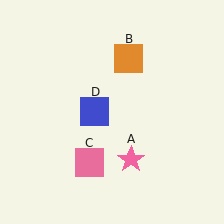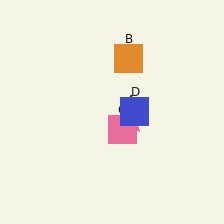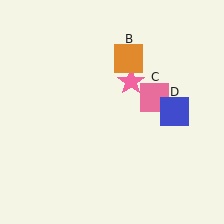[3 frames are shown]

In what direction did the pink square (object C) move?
The pink square (object C) moved up and to the right.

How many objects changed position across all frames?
3 objects changed position: pink star (object A), pink square (object C), blue square (object D).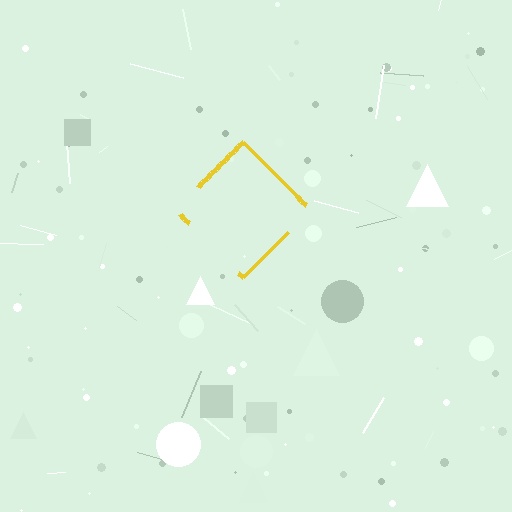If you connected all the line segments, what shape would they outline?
They would outline a diamond.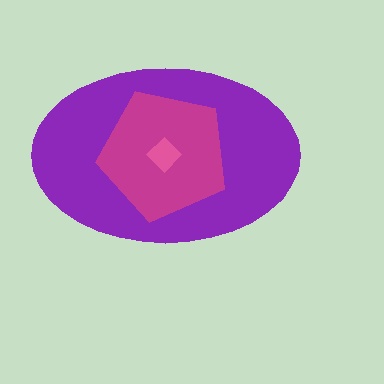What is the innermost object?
The pink diamond.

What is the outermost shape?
The purple ellipse.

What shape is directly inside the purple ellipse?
The magenta pentagon.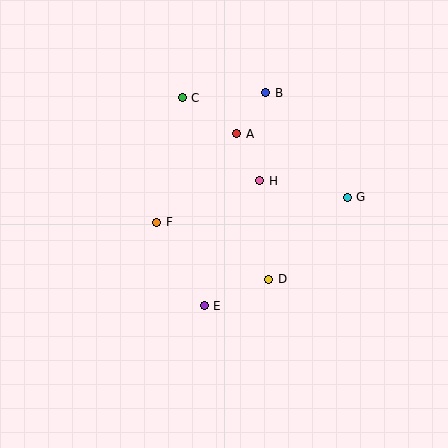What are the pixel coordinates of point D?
Point D is at (269, 279).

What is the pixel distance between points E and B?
The distance between E and B is 222 pixels.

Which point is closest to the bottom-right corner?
Point D is closest to the bottom-right corner.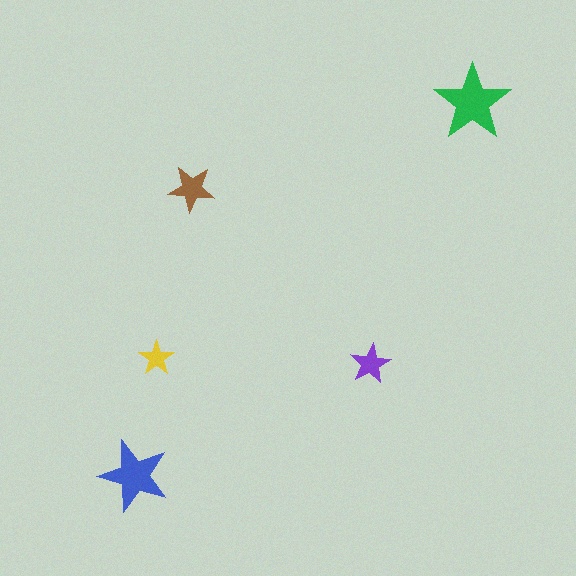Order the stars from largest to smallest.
the green one, the blue one, the brown one, the purple one, the yellow one.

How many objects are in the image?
There are 5 objects in the image.